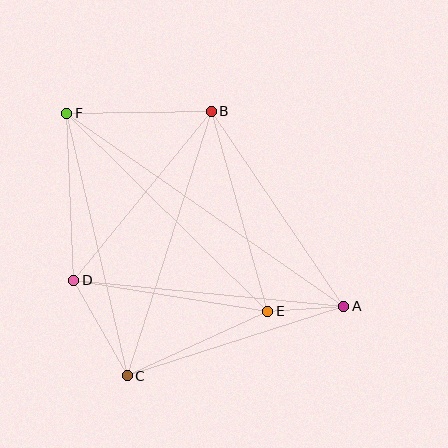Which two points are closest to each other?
Points A and E are closest to each other.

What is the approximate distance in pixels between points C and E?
The distance between C and E is approximately 155 pixels.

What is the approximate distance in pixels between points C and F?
The distance between C and F is approximately 270 pixels.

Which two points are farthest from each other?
Points A and F are farthest from each other.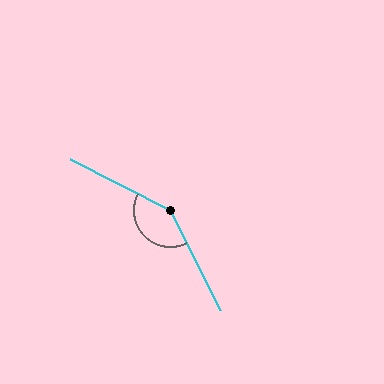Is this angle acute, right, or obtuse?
It is obtuse.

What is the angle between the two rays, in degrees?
Approximately 144 degrees.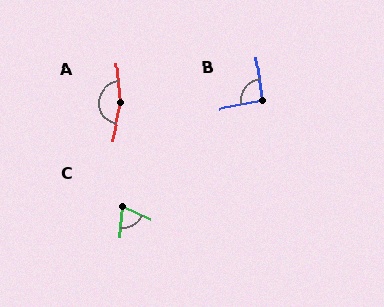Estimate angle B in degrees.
Approximately 94 degrees.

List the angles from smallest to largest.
C (69°), B (94°), A (162°).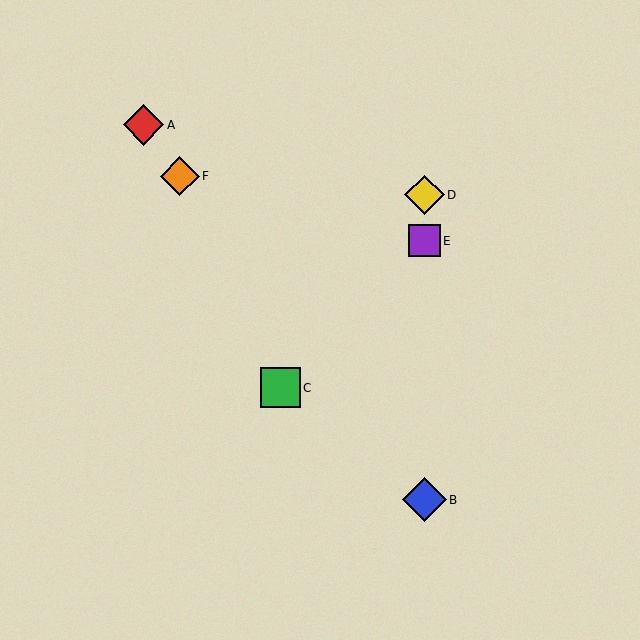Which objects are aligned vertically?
Objects B, D, E are aligned vertically.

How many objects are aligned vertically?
3 objects (B, D, E) are aligned vertically.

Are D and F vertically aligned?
No, D is at x≈425 and F is at x≈180.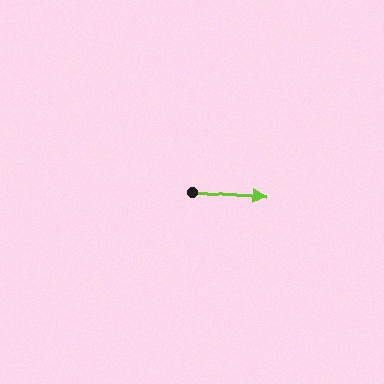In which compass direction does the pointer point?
East.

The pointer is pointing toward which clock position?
Roughly 3 o'clock.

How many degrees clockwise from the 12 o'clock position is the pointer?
Approximately 94 degrees.